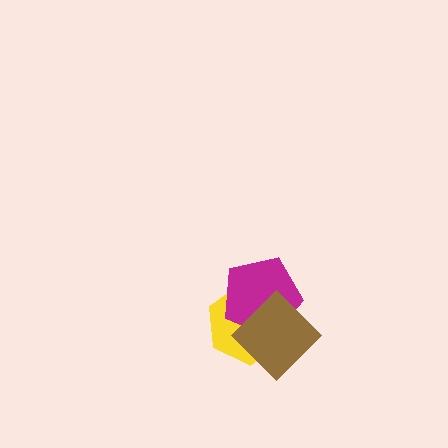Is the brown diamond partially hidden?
No, no other shape covers it.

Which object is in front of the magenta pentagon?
The brown diamond is in front of the magenta pentagon.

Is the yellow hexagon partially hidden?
Yes, it is partially covered by another shape.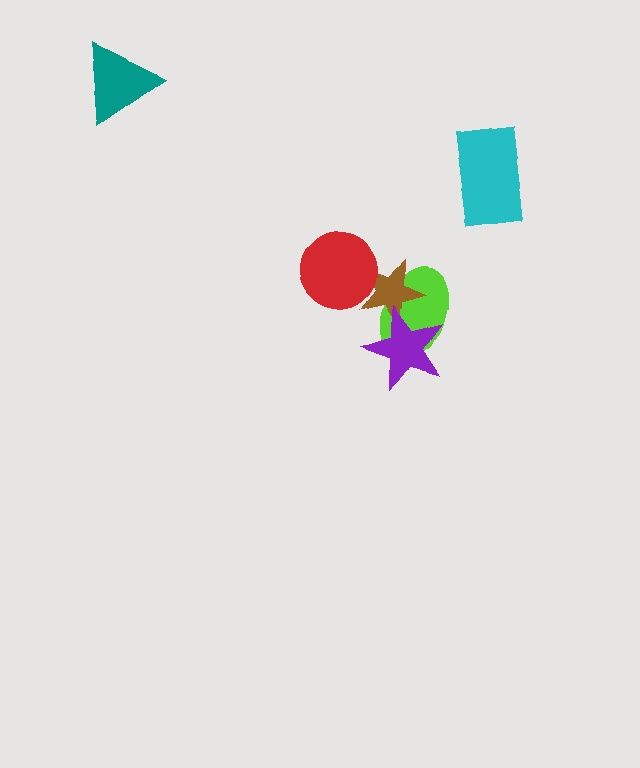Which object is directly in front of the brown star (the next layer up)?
The purple star is directly in front of the brown star.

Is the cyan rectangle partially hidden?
No, no other shape covers it.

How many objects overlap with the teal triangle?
0 objects overlap with the teal triangle.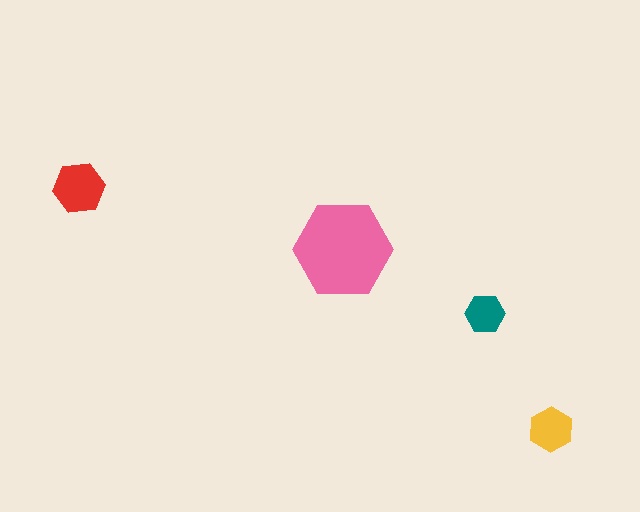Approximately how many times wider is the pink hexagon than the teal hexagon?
About 2.5 times wider.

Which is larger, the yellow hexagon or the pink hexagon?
The pink one.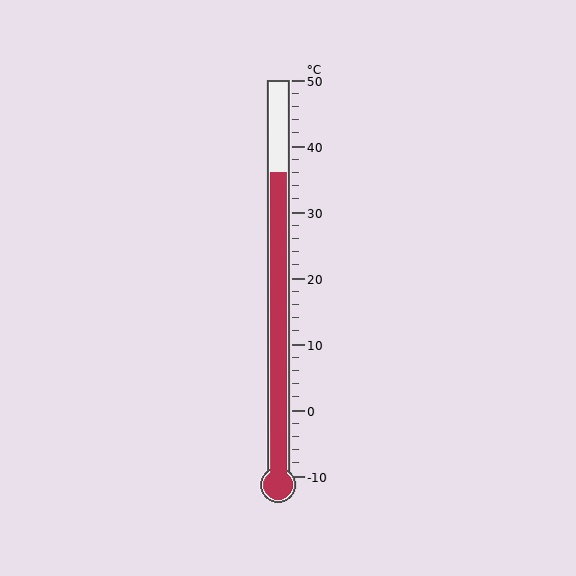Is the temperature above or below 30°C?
The temperature is above 30°C.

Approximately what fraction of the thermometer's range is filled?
The thermometer is filled to approximately 75% of its range.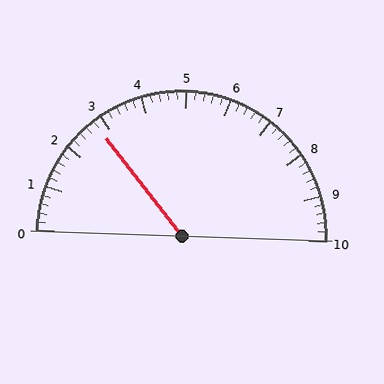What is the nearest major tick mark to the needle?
The nearest major tick mark is 3.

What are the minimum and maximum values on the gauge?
The gauge ranges from 0 to 10.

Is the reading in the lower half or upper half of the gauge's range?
The reading is in the lower half of the range (0 to 10).